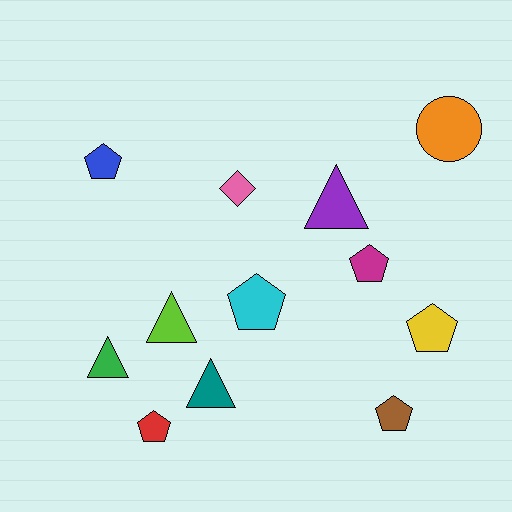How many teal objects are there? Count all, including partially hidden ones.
There is 1 teal object.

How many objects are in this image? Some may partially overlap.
There are 12 objects.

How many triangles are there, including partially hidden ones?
There are 4 triangles.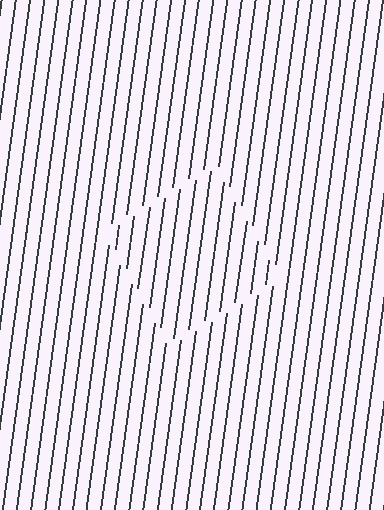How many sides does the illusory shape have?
4 sides — the line-ends trace a square.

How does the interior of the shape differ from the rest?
The interior of the shape contains the same grating, shifted by half a period — the contour is defined by the phase discontinuity where line-ends from the inner and outer gratings abut.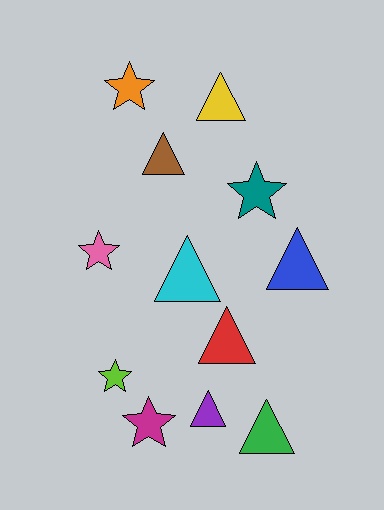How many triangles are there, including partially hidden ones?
There are 7 triangles.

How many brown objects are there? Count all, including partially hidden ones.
There is 1 brown object.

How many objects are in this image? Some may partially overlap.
There are 12 objects.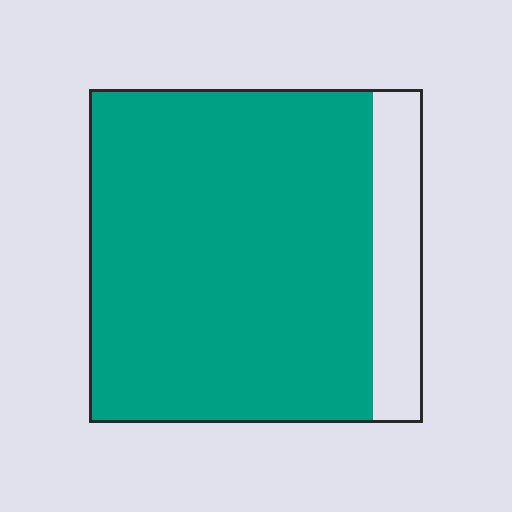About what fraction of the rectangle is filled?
About five sixths (5/6).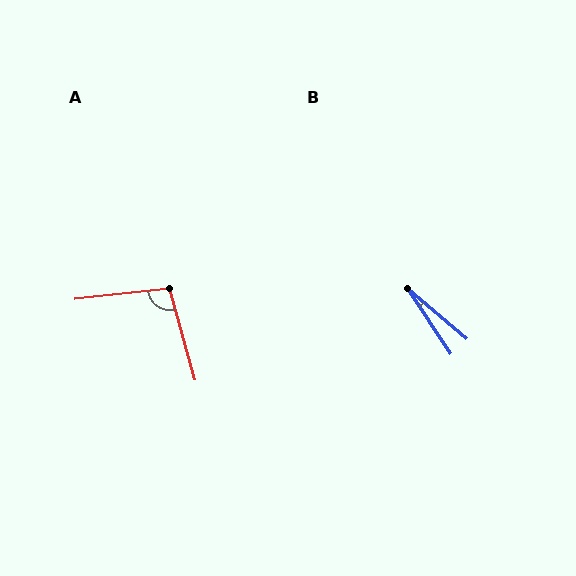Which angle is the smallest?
B, at approximately 16 degrees.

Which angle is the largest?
A, at approximately 99 degrees.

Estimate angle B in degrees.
Approximately 16 degrees.